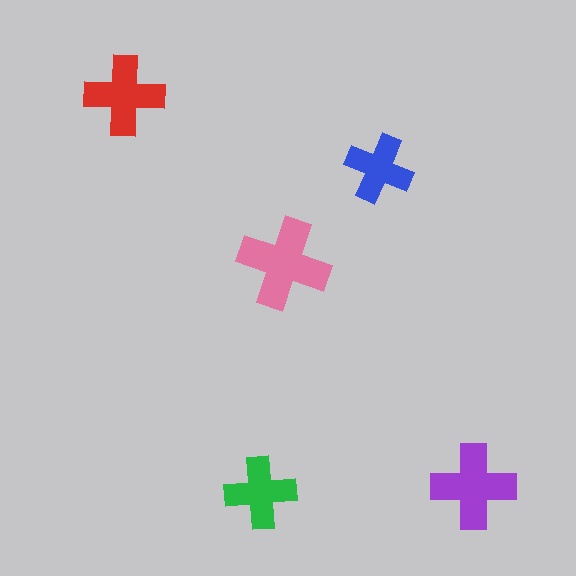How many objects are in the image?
There are 5 objects in the image.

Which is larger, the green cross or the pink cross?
The pink one.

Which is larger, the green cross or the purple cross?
The purple one.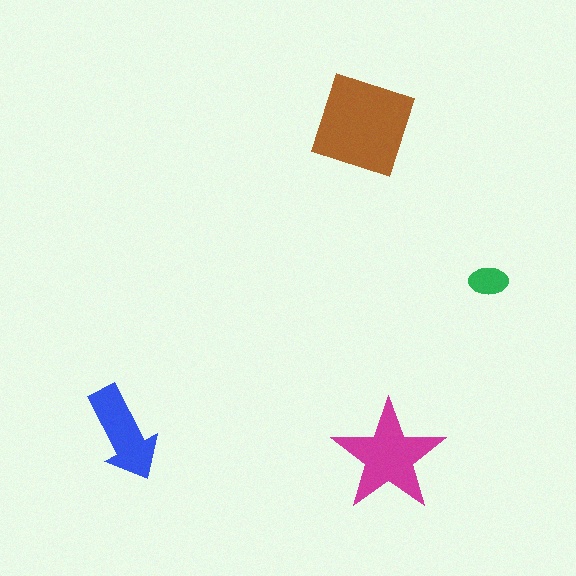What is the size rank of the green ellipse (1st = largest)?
4th.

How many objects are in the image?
There are 4 objects in the image.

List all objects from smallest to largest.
The green ellipse, the blue arrow, the magenta star, the brown square.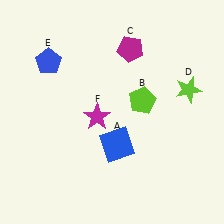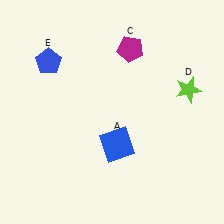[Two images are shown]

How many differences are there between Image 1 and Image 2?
There are 2 differences between the two images.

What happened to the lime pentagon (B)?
The lime pentagon (B) was removed in Image 2. It was in the top-right area of Image 1.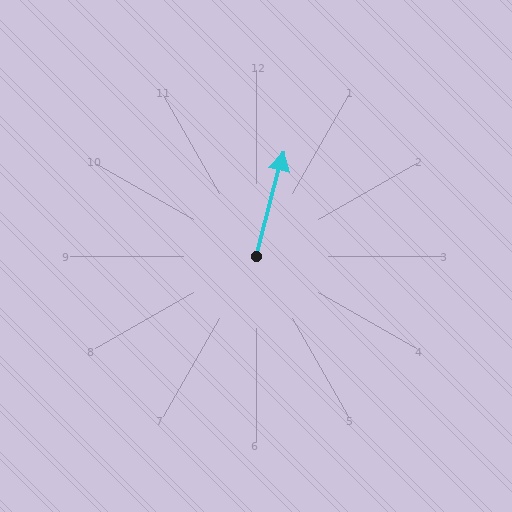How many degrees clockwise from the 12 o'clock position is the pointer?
Approximately 15 degrees.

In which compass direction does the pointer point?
North.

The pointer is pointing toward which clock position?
Roughly 12 o'clock.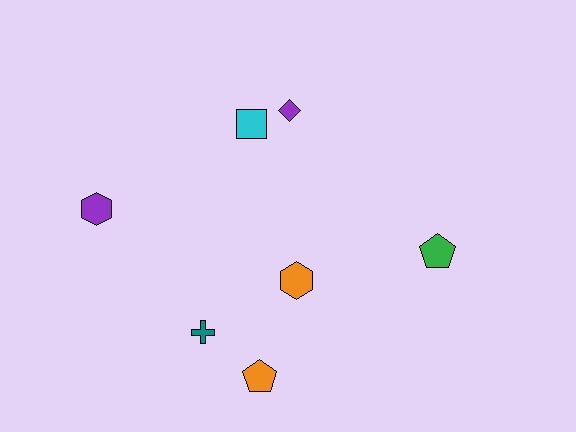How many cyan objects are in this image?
There is 1 cyan object.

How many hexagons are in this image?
There are 2 hexagons.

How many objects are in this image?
There are 7 objects.